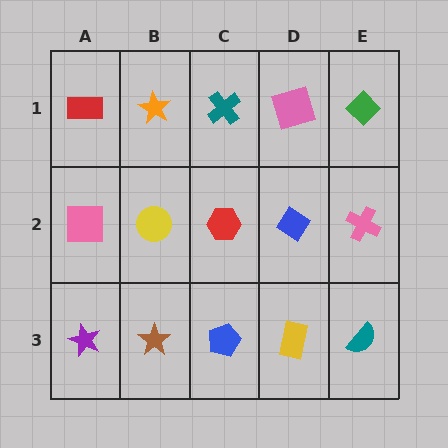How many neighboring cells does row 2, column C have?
4.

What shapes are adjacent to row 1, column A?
A pink square (row 2, column A), an orange star (row 1, column B).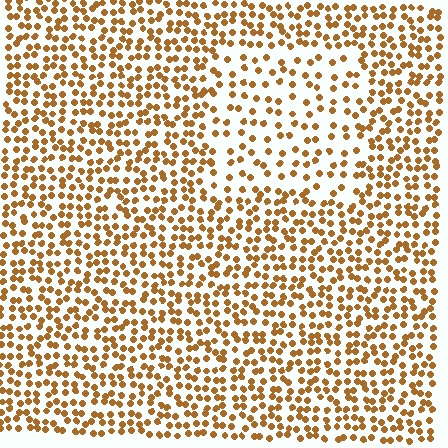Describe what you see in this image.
The image contains small brown elements arranged at two different densities. A rectangle-shaped region is visible where the elements are less densely packed than the surrounding area.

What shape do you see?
I see a rectangle.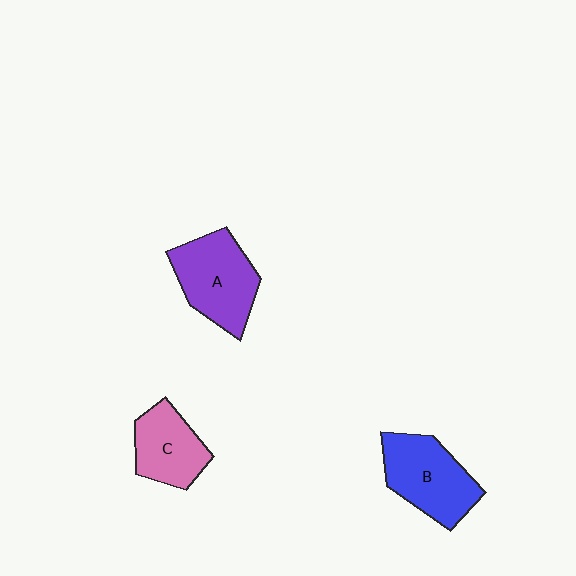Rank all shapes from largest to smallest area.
From largest to smallest: A (purple), B (blue), C (pink).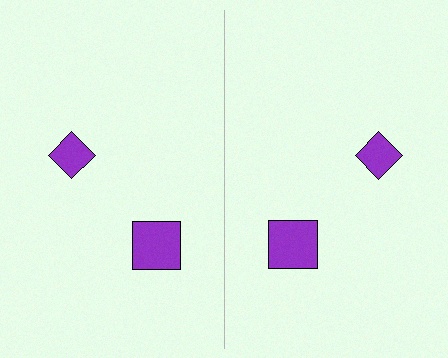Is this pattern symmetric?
Yes, this pattern has bilateral (reflection) symmetry.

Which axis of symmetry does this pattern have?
The pattern has a vertical axis of symmetry running through the center of the image.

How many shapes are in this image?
There are 4 shapes in this image.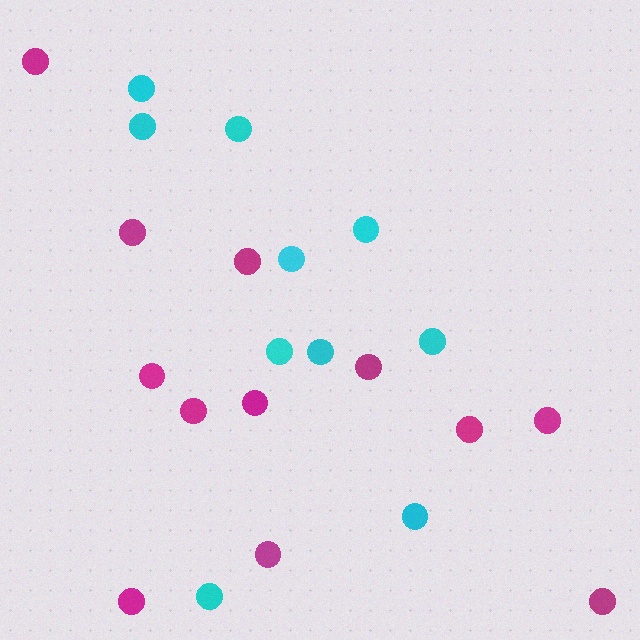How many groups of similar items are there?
There are 2 groups: one group of cyan circles (10) and one group of magenta circles (12).